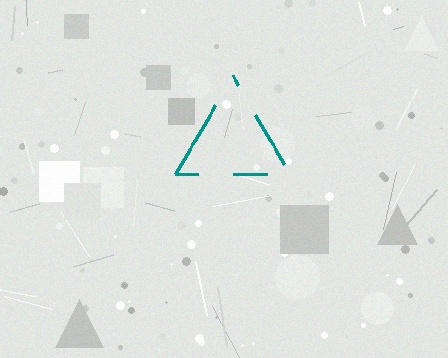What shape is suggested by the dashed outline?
The dashed outline suggests a triangle.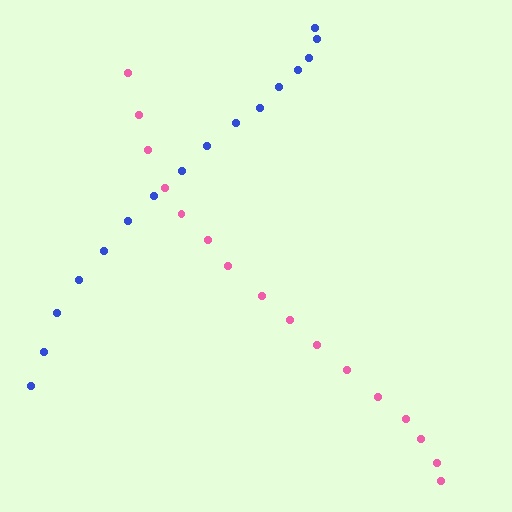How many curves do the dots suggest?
There are 2 distinct paths.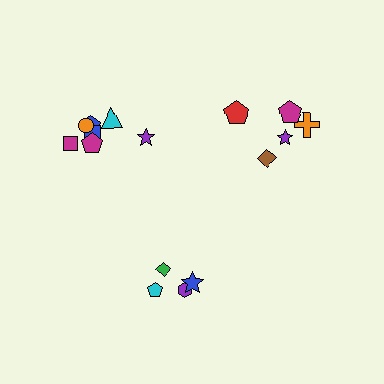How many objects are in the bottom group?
There are 4 objects.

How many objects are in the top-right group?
There are 5 objects.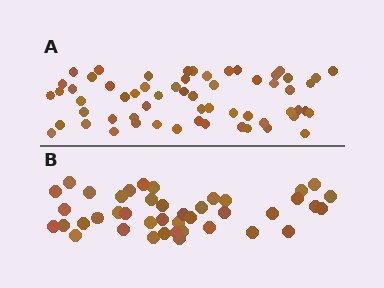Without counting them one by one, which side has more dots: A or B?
Region A (the top region) has more dots.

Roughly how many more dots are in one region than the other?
Region A has approximately 20 more dots than region B.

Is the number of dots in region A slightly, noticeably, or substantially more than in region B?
Region A has noticeably more, but not dramatically so. The ratio is roughly 1.4 to 1.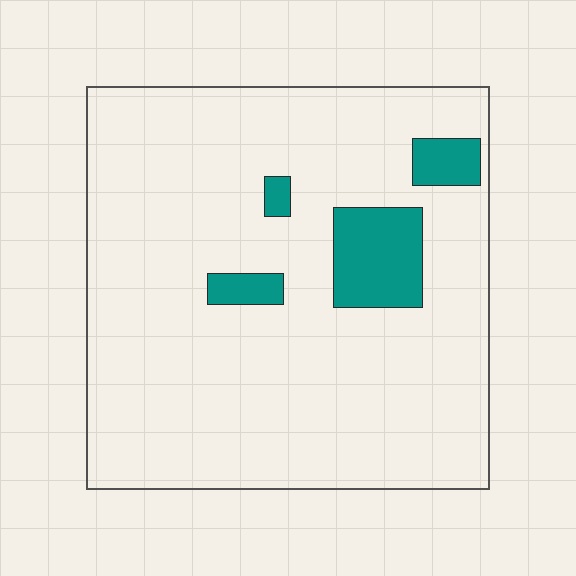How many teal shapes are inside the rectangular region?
4.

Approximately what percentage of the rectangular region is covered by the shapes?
Approximately 10%.